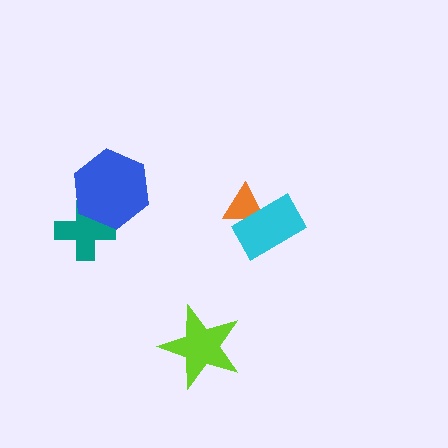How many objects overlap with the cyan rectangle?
1 object overlaps with the cyan rectangle.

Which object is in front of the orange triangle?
The cyan rectangle is in front of the orange triangle.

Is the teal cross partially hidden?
Yes, it is partially covered by another shape.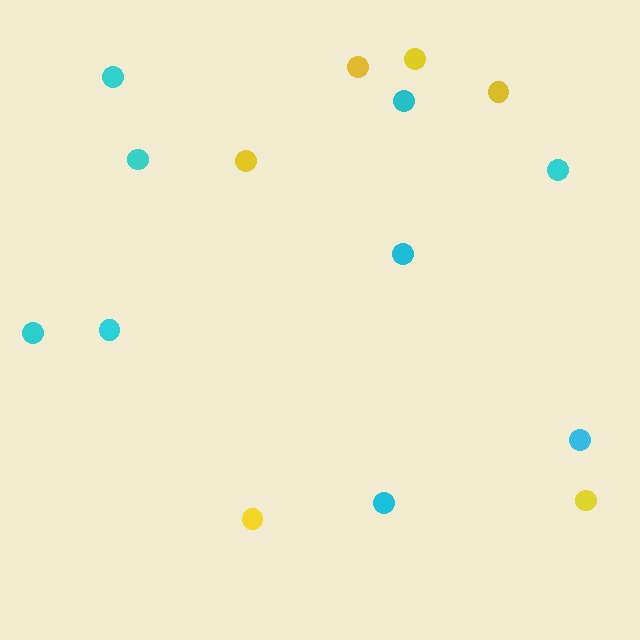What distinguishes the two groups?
There are 2 groups: one group of yellow circles (6) and one group of cyan circles (9).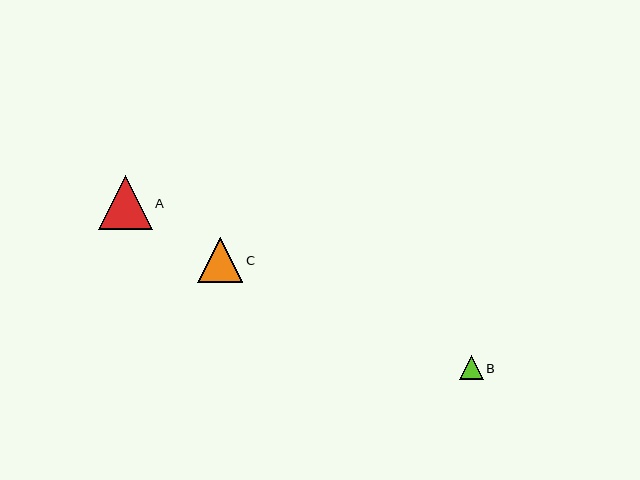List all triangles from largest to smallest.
From largest to smallest: A, C, B.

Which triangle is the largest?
Triangle A is the largest with a size of approximately 54 pixels.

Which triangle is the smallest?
Triangle B is the smallest with a size of approximately 24 pixels.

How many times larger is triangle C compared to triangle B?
Triangle C is approximately 1.9 times the size of triangle B.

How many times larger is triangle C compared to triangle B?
Triangle C is approximately 1.9 times the size of triangle B.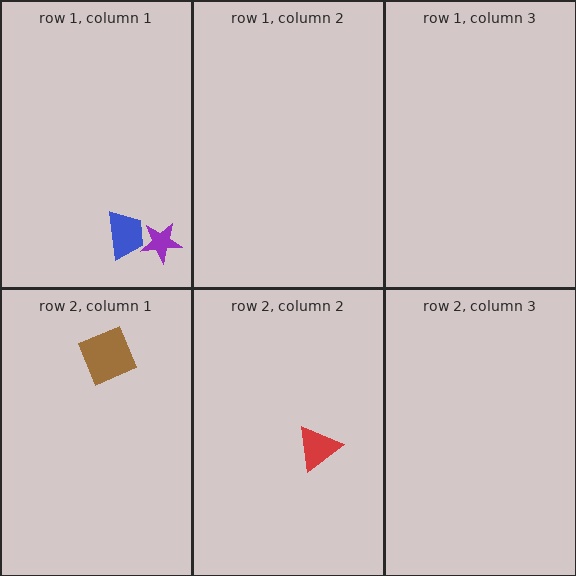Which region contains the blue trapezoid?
The row 1, column 1 region.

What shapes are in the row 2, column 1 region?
The brown square.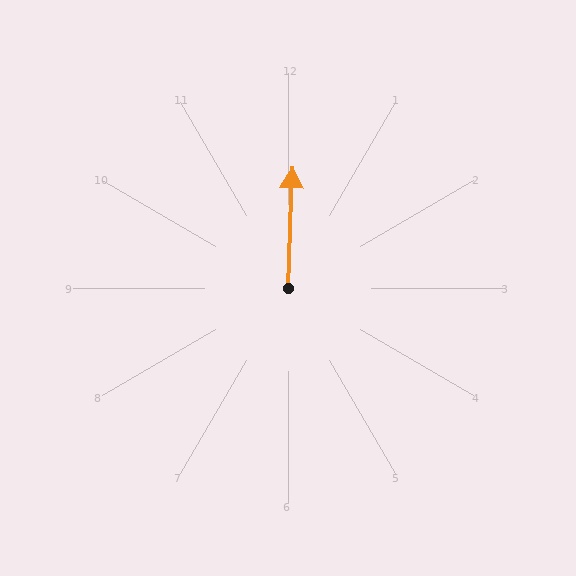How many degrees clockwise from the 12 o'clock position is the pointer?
Approximately 2 degrees.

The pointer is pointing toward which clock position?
Roughly 12 o'clock.